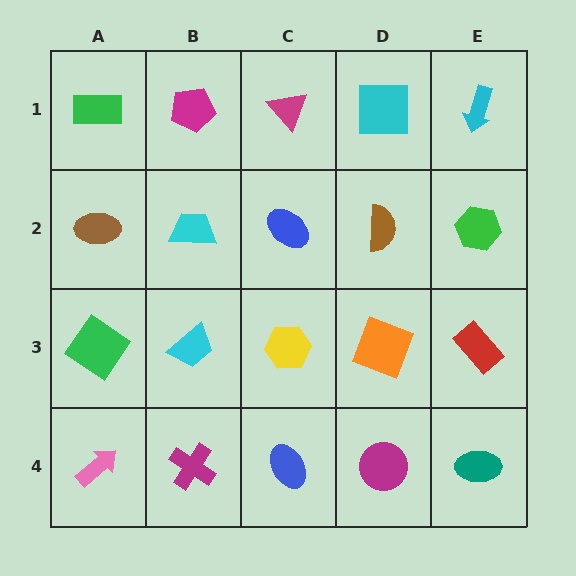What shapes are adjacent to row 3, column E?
A green hexagon (row 2, column E), a teal ellipse (row 4, column E), an orange square (row 3, column D).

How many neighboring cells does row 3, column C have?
4.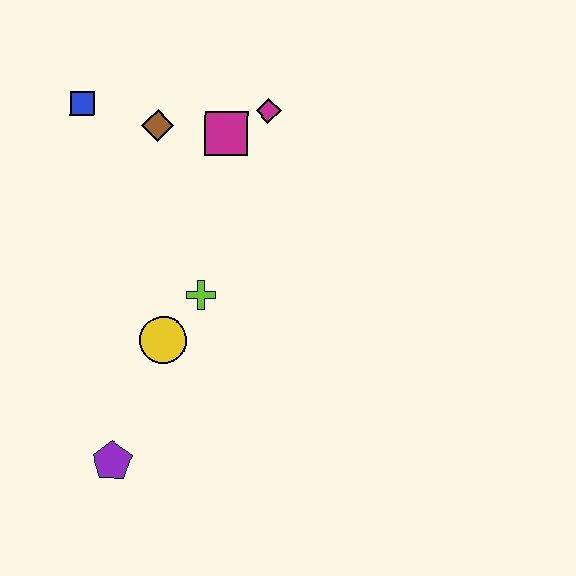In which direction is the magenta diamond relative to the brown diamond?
The magenta diamond is to the right of the brown diamond.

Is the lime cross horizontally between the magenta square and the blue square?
Yes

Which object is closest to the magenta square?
The magenta diamond is closest to the magenta square.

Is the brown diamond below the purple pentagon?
No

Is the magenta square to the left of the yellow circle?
No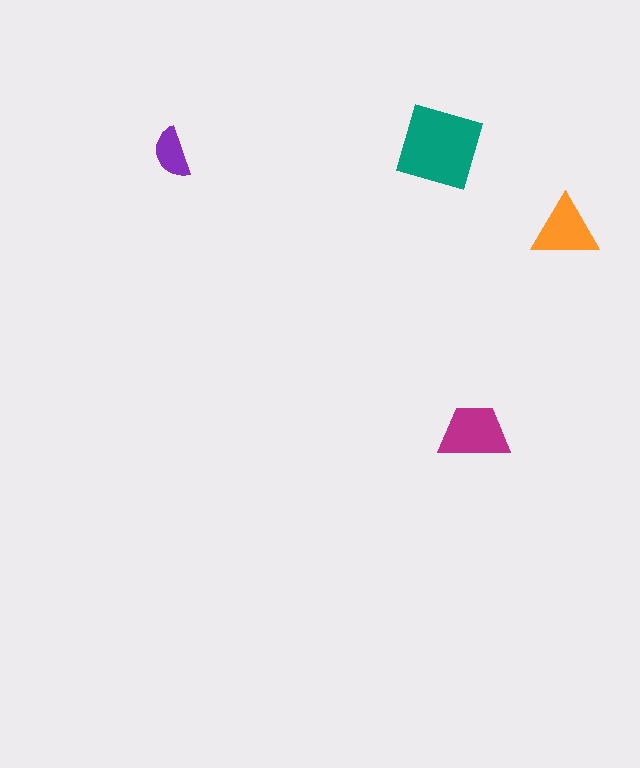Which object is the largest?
The teal diamond.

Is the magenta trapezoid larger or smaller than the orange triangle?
Larger.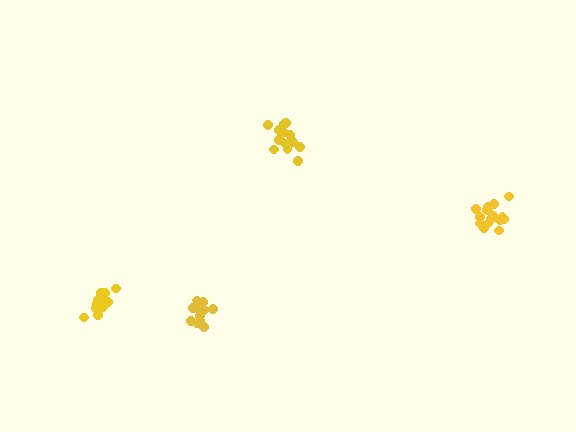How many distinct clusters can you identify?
There are 4 distinct clusters.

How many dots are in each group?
Group 1: 14 dots, Group 2: 13 dots, Group 3: 17 dots, Group 4: 15 dots (59 total).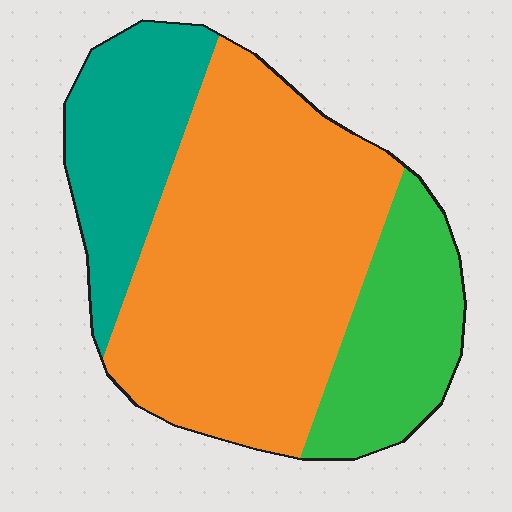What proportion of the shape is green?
Green takes up about one fifth (1/5) of the shape.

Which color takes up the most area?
Orange, at roughly 60%.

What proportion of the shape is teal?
Teal takes up about one fifth (1/5) of the shape.